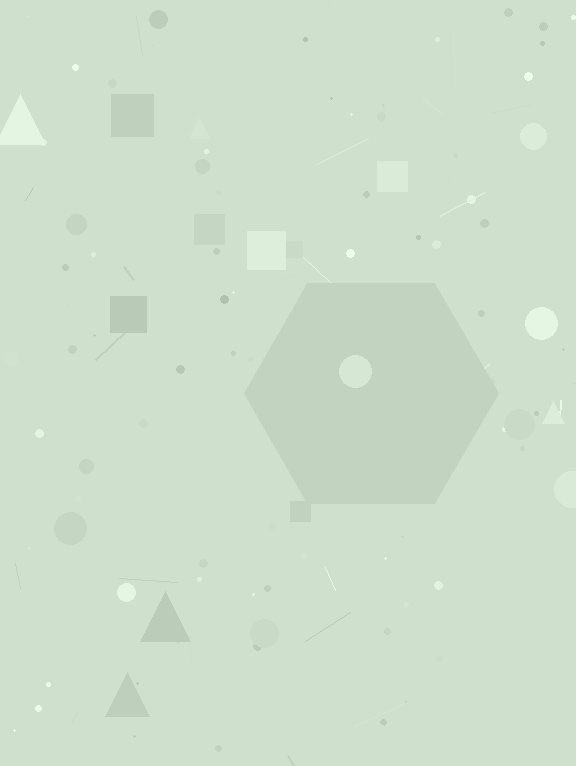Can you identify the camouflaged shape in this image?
The camouflaged shape is a hexagon.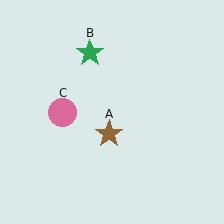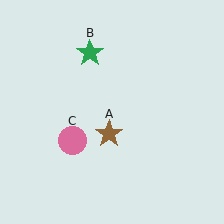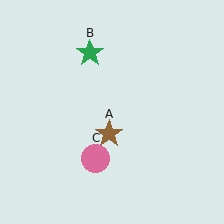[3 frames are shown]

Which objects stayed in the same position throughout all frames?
Brown star (object A) and green star (object B) remained stationary.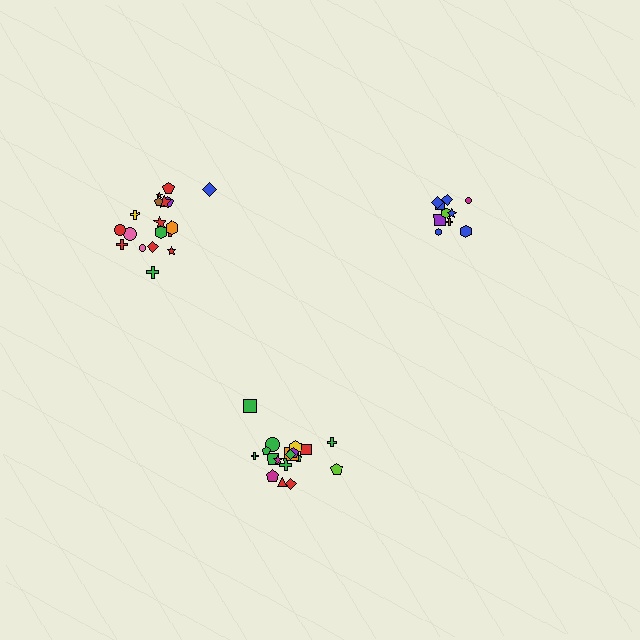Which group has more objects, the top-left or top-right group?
The top-left group.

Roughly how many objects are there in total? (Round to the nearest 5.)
Roughly 45 objects in total.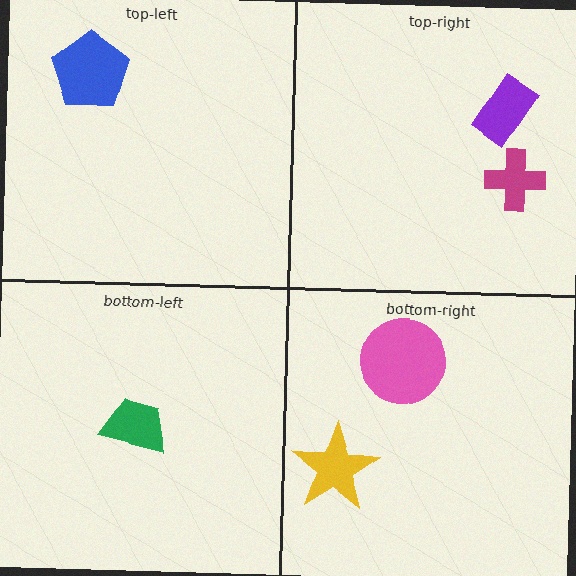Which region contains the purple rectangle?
The top-right region.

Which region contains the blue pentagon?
The top-left region.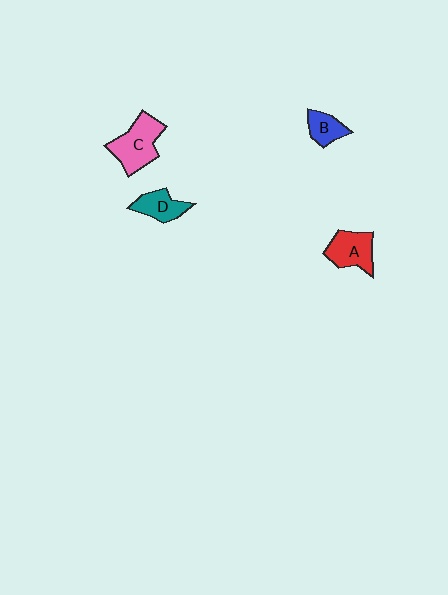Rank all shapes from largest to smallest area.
From largest to smallest: C (pink), A (red), D (teal), B (blue).